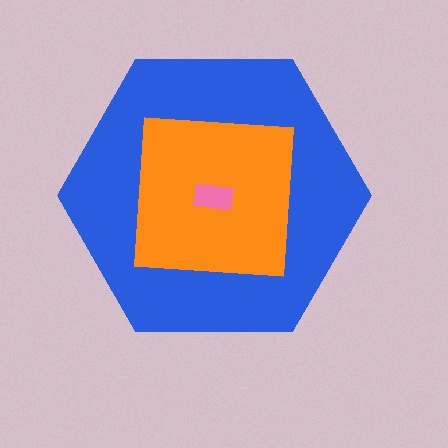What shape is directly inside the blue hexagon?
The orange square.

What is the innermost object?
The pink rectangle.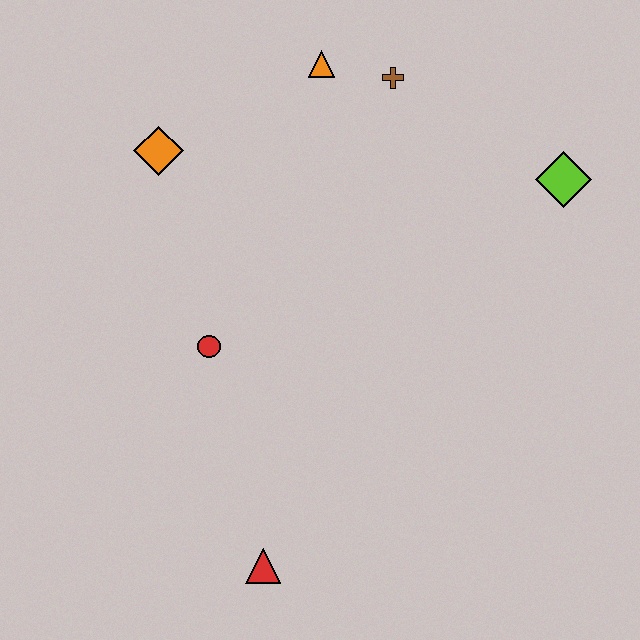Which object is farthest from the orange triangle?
The red triangle is farthest from the orange triangle.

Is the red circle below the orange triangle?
Yes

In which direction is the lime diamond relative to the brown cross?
The lime diamond is to the right of the brown cross.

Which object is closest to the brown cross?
The orange triangle is closest to the brown cross.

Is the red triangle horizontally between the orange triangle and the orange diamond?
Yes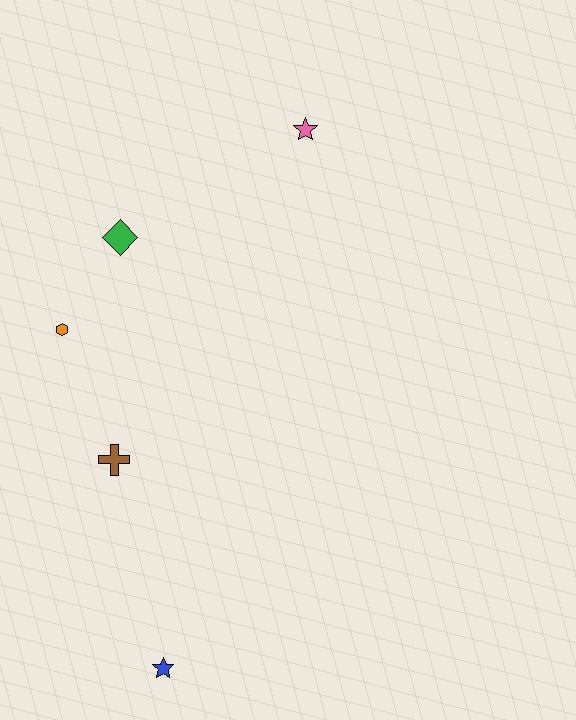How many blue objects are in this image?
There is 1 blue object.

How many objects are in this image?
There are 5 objects.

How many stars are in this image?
There are 2 stars.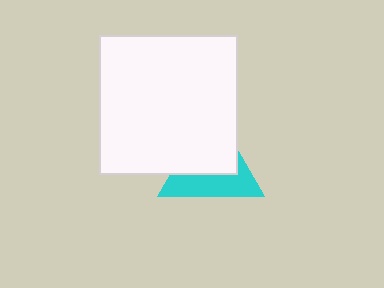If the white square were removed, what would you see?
You would see the complete cyan triangle.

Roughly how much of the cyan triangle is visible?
About half of it is visible (roughly 45%).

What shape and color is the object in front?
The object in front is a white square.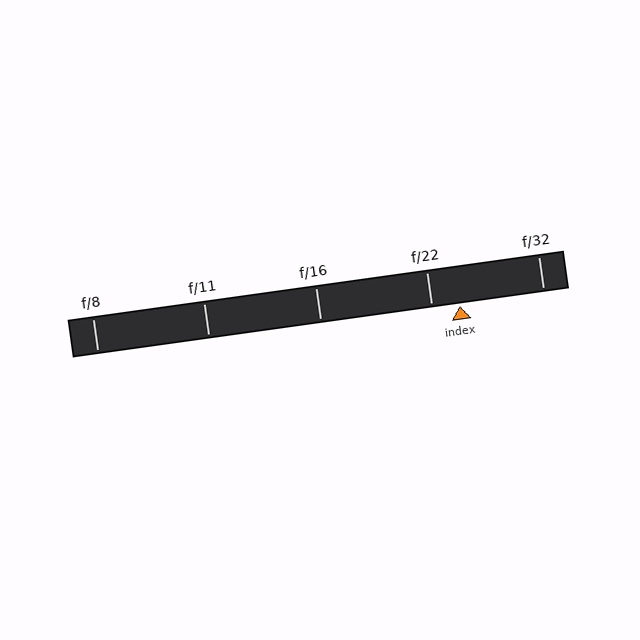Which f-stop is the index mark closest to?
The index mark is closest to f/22.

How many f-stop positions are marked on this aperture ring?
There are 5 f-stop positions marked.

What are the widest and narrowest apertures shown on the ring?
The widest aperture shown is f/8 and the narrowest is f/32.